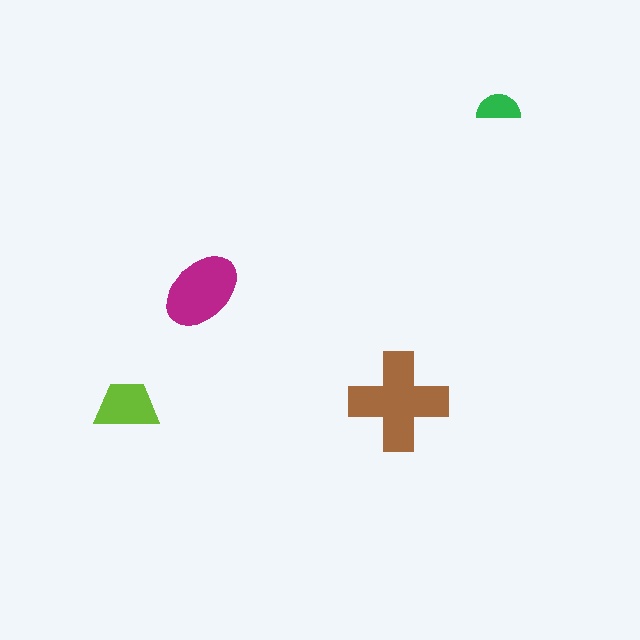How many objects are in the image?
There are 4 objects in the image.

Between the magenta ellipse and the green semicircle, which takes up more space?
The magenta ellipse.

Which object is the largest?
The brown cross.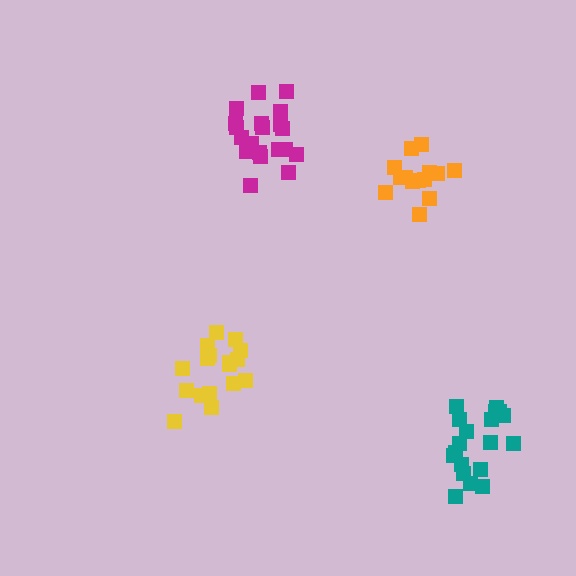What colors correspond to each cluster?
The clusters are colored: teal, orange, magenta, yellow.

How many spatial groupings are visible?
There are 4 spatial groupings.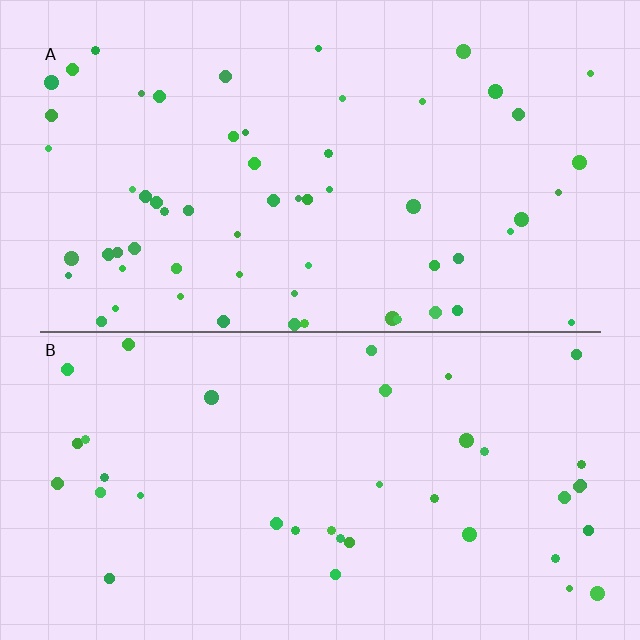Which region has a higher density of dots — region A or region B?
A (the top).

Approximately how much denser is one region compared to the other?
Approximately 1.6× — region A over region B.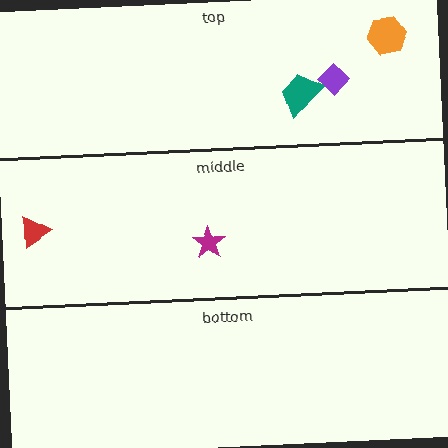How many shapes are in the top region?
3.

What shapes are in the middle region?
The red triangle, the magenta star.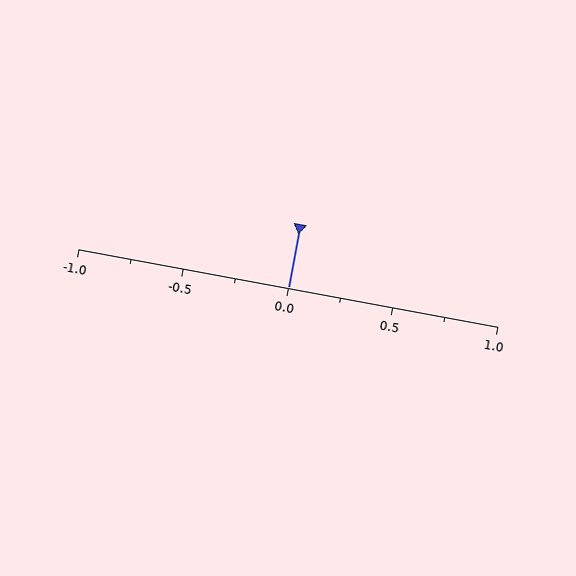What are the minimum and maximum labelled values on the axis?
The axis runs from -1.0 to 1.0.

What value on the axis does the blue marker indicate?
The marker indicates approximately 0.